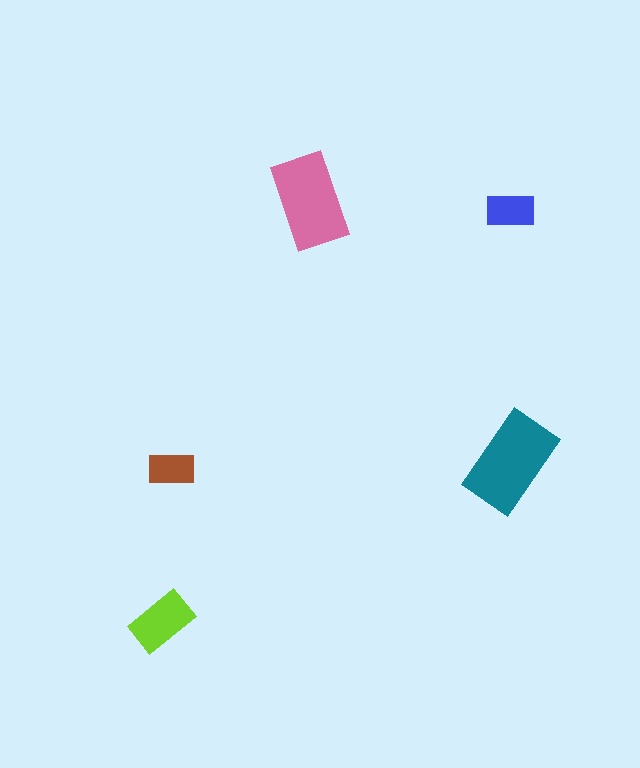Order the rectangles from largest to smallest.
the teal one, the pink one, the lime one, the blue one, the brown one.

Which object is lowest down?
The lime rectangle is bottommost.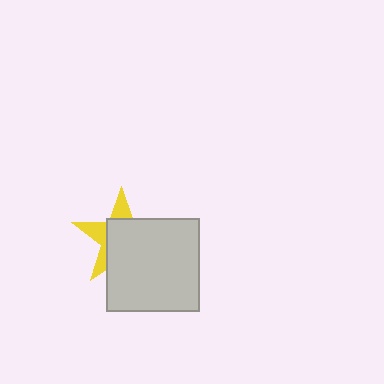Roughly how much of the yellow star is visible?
A small part of it is visible (roughly 33%).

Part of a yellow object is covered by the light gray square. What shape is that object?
It is a star.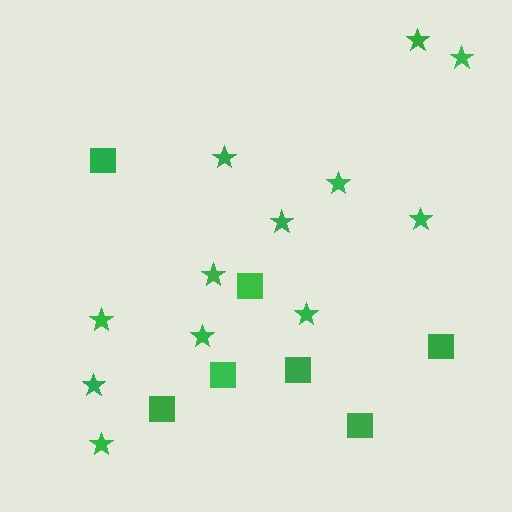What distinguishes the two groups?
There are 2 groups: one group of squares (7) and one group of stars (12).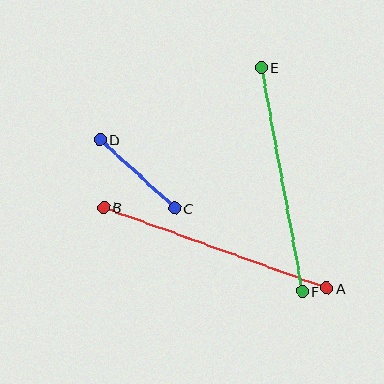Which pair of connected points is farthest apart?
Points A and B are farthest apart.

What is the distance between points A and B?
The distance is approximately 237 pixels.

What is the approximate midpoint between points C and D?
The midpoint is at approximately (137, 174) pixels.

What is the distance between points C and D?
The distance is approximately 101 pixels.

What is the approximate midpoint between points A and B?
The midpoint is at approximately (215, 248) pixels.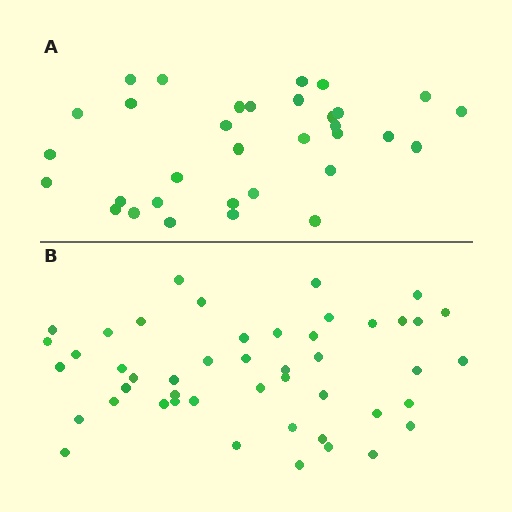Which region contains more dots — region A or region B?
Region B (the bottom region) has more dots.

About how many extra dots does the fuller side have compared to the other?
Region B has approximately 15 more dots than region A.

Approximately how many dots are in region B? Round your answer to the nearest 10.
About 50 dots. (The exact count is 47, which rounds to 50.)